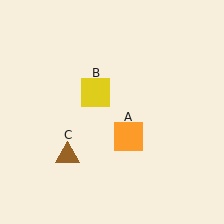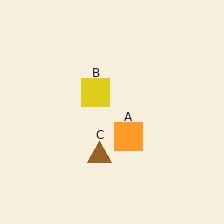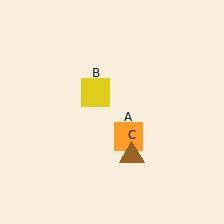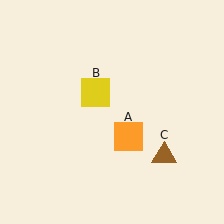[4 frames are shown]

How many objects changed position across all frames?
1 object changed position: brown triangle (object C).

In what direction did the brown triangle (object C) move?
The brown triangle (object C) moved right.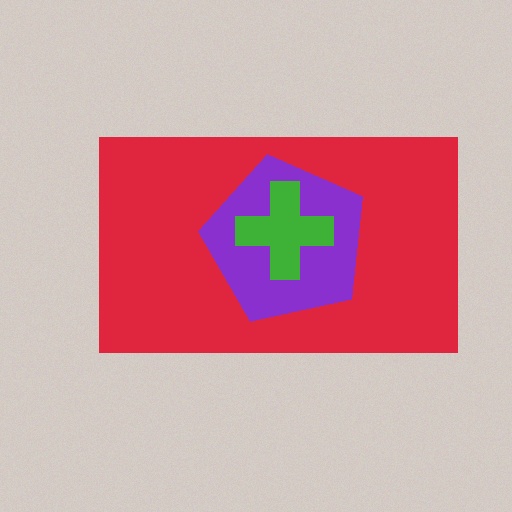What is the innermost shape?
The green cross.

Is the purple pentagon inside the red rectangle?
Yes.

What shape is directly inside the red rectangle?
The purple pentagon.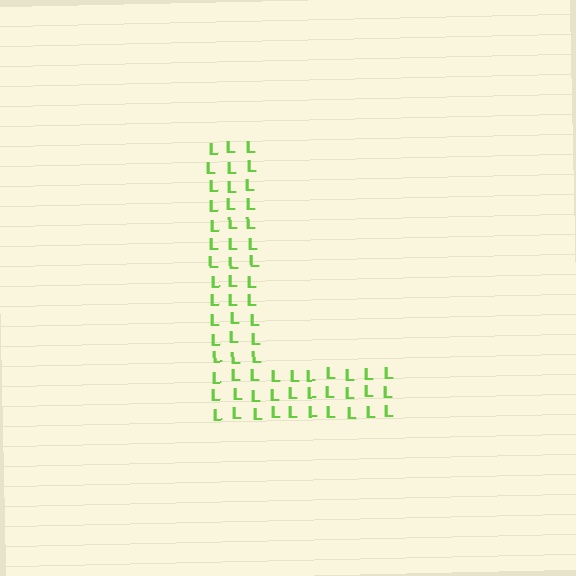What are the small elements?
The small elements are letter L's.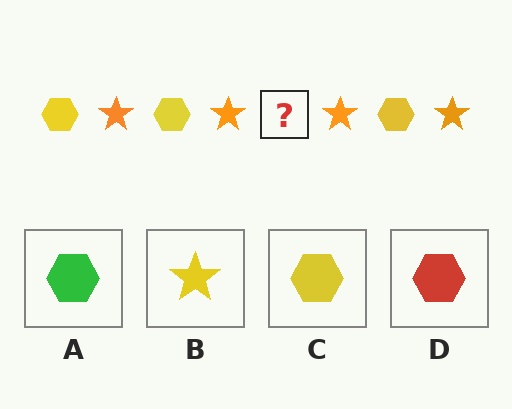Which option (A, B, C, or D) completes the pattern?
C.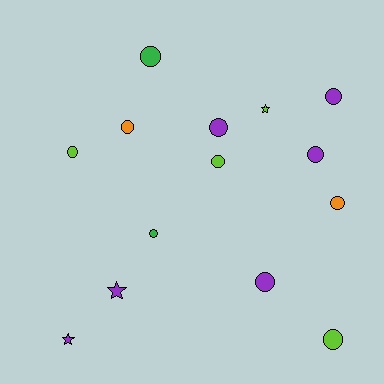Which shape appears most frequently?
Circle, with 11 objects.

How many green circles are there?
There are 2 green circles.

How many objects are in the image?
There are 14 objects.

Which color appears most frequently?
Purple, with 6 objects.